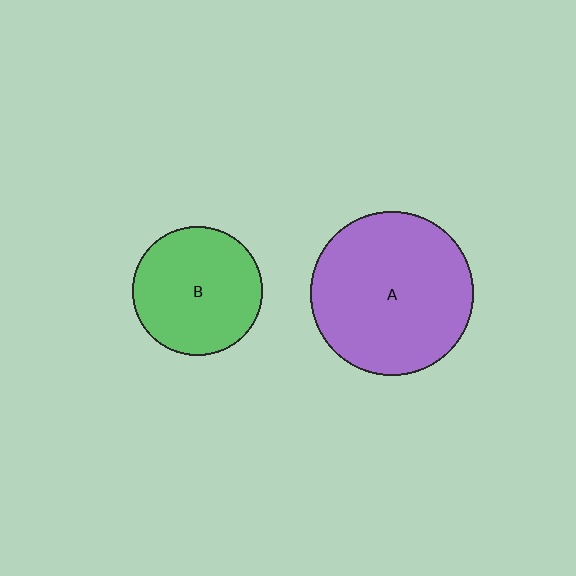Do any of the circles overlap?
No, none of the circles overlap.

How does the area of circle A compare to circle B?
Approximately 1.6 times.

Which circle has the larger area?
Circle A (purple).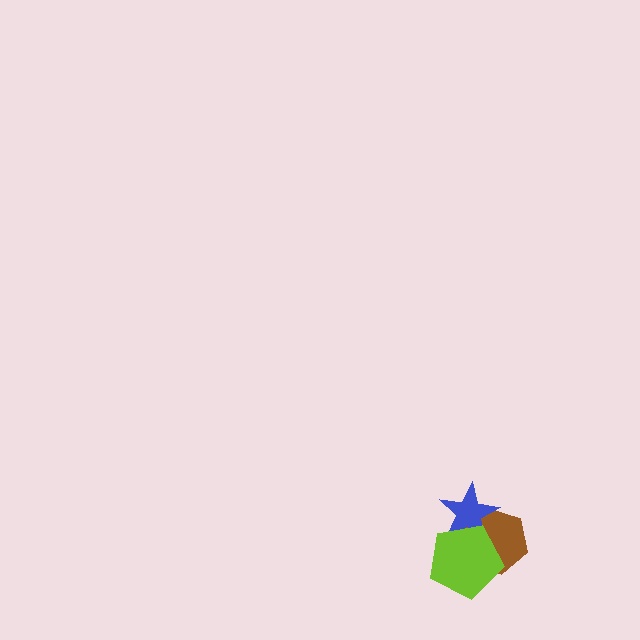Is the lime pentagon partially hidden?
No, no other shape covers it.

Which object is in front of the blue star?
The lime pentagon is in front of the blue star.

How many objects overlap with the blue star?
2 objects overlap with the blue star.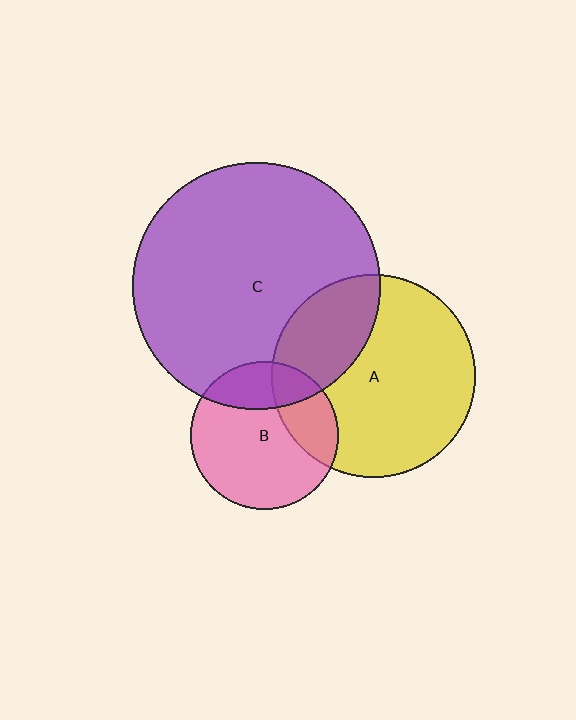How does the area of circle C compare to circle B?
Approximately 2.8 times.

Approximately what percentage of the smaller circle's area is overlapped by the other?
Approximately 25%.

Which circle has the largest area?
Circle C (purple).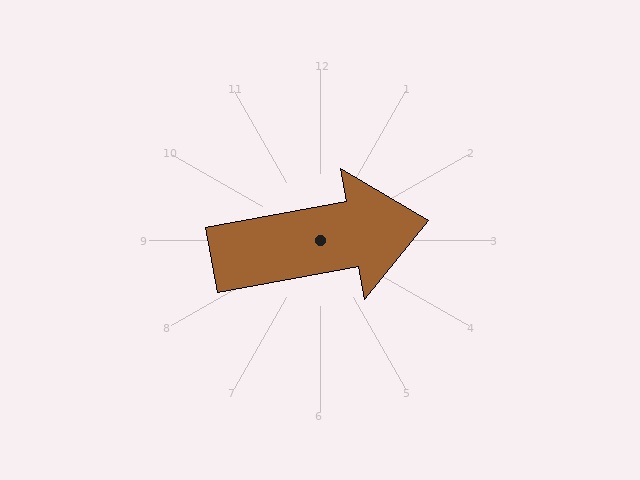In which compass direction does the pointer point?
East.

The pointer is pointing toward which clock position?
Roughly 3 o'clock.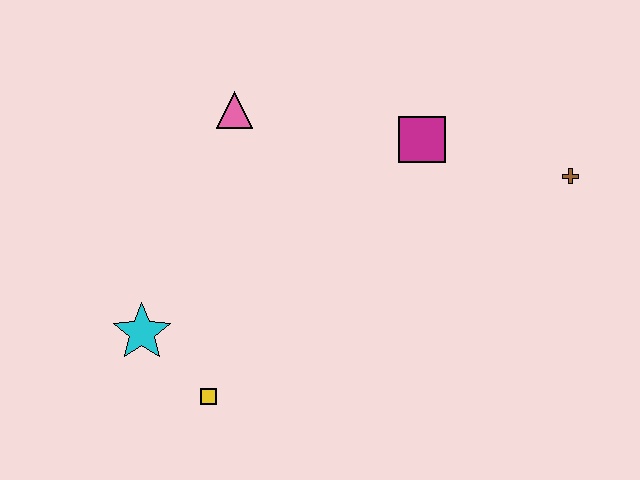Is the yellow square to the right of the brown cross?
No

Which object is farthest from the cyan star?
The brown cross is farthest from the cyan star.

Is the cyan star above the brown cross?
No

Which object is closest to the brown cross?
The magenta square is closest to the brown cross.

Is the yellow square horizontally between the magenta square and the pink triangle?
No